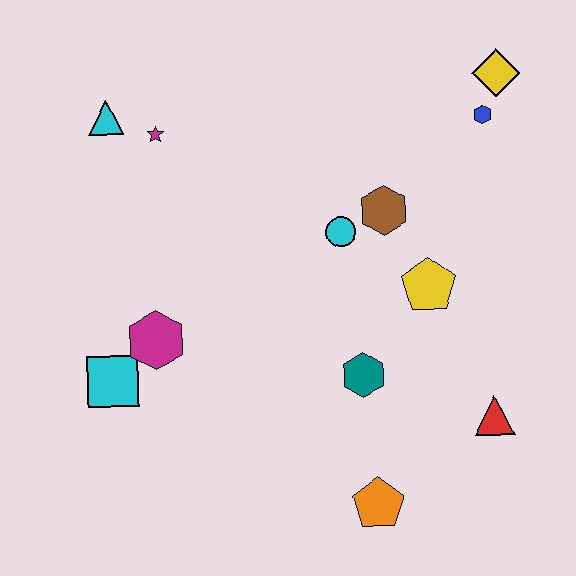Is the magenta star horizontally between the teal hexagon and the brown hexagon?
No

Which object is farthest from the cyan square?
The yellow diamond is farthest from the cyan square.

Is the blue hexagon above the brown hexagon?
Yes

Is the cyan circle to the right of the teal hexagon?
No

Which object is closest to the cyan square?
The magenta hexagon is closest to the cyan square.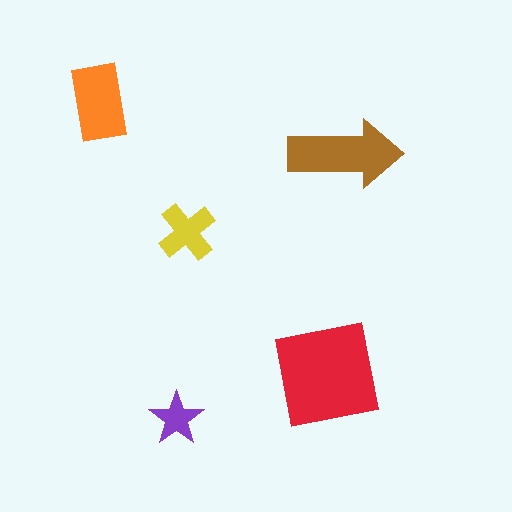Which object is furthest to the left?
The orange rectangle is leftmost.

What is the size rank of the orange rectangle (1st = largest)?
3rd.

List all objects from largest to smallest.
The red square, the brown arrow, the orange rectangle, the yellow cross, the purple star.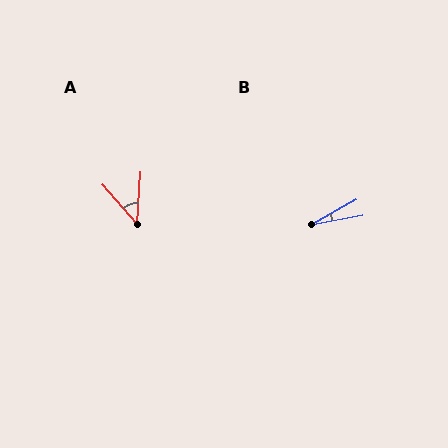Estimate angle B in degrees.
Approximately 19 degrees.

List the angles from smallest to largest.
B (19°), A (45°).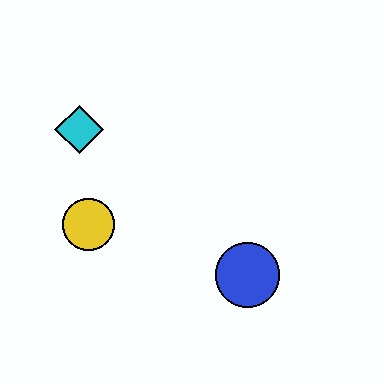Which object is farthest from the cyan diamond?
The blue circle is farthest from the cyan diamond.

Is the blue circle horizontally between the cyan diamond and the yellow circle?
No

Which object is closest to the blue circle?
The yellow circle is closest to the blue circle.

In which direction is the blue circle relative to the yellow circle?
The blue circle is to the right of the yellow circle.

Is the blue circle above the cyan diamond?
No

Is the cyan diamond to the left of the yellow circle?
Yes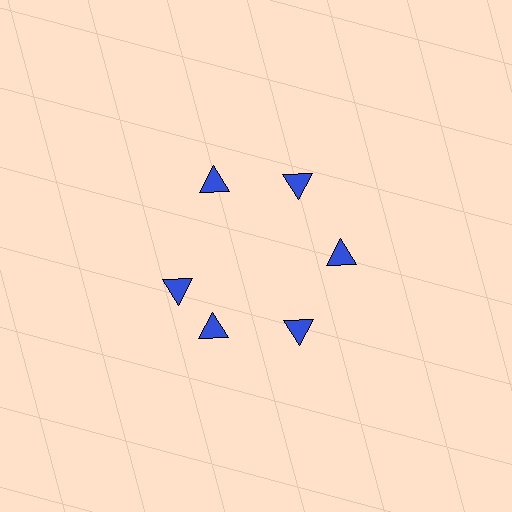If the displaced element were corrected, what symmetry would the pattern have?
It would have 6-fold rotational symmetry — the pattern would map onto itself every 60 degrees.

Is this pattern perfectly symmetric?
No. The 6 blue triangles are arranged in a ring, but one element near the 9 o'clock position is rotated out of alignment along the ring, breaking the 6-fold rotational symmetry.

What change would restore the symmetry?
The symmetry would be restored by rotating it back into even spacing with its neighbors so that all 6 triangles sit at equal angles and equal distance from the center.